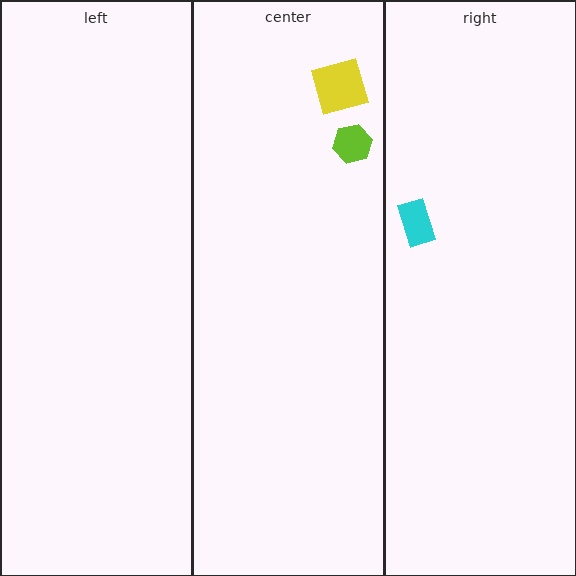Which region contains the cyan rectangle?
The right region.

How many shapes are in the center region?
2.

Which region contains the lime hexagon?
The center region.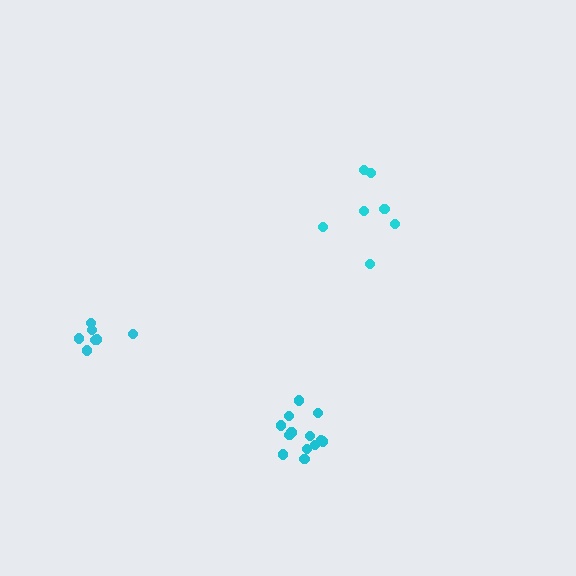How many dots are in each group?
Group 1: 13 dots, Group 2: 7 dots, Group 3: 7 dots (27 total).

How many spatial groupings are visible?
There are 3 spatial groupings.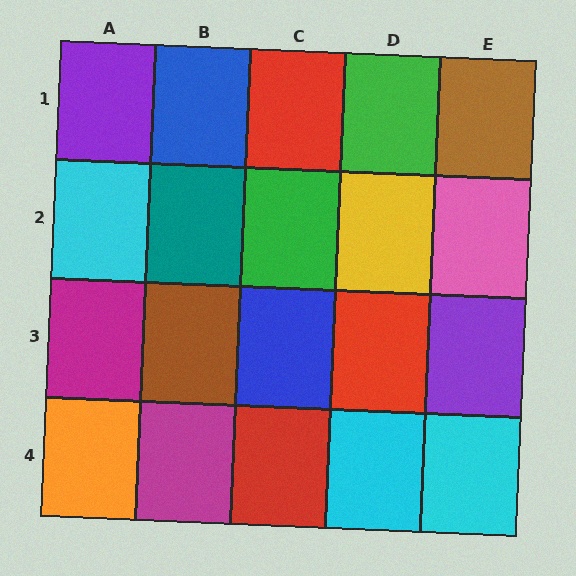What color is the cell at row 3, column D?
Red.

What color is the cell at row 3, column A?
Magenta.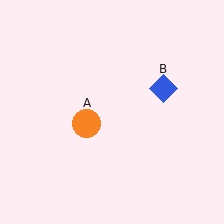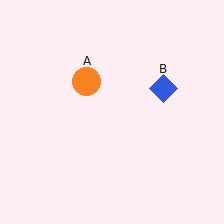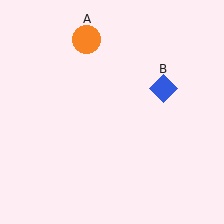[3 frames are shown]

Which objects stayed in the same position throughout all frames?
Blue diamond (object B) remained stationary.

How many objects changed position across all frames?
1 object changed position: orange circle (object A).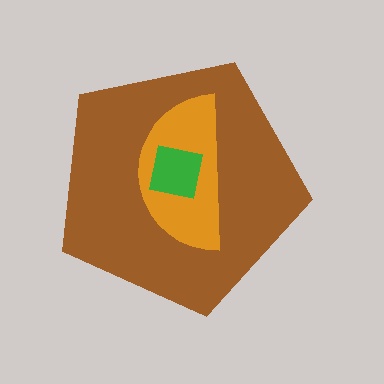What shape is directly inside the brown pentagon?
The orange semicircle.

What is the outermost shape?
The brown pentagon.